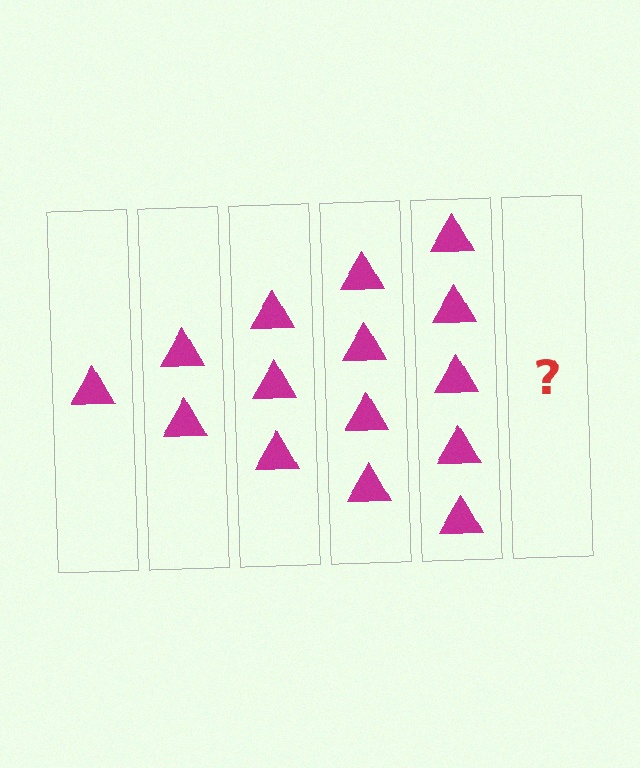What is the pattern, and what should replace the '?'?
The pattern is that each step adds one more triangle. The '?' should be 6 triangles.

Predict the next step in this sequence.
The next step is 6 triangles.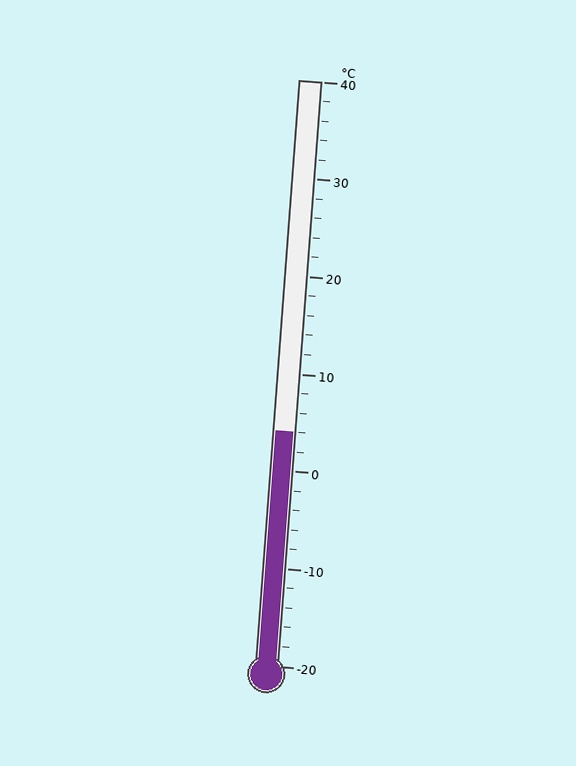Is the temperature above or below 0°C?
The temperature is above 0°C.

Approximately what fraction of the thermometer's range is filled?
The thermometer is filled to approximately 40% of its range.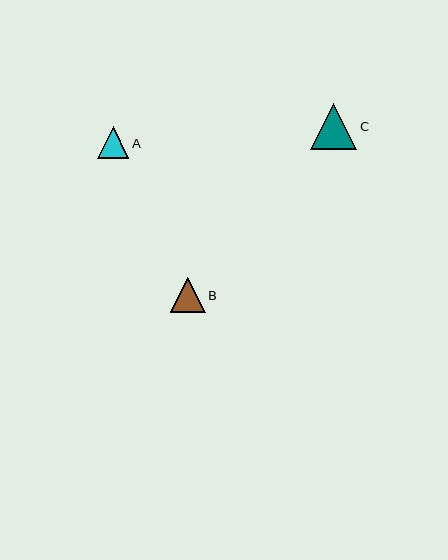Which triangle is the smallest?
Triangle A is the smallest with a size of approximately 32 pixels.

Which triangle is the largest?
Triangle C is the largest with a size of approximately 46 pixels.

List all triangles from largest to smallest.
From largest to smallest: C, B, A.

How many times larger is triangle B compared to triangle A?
Triangle B is approximately 1.1 times the size of triangle A.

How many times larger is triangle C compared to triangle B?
Triangle C is approximately 1.3 times the size of triangle B.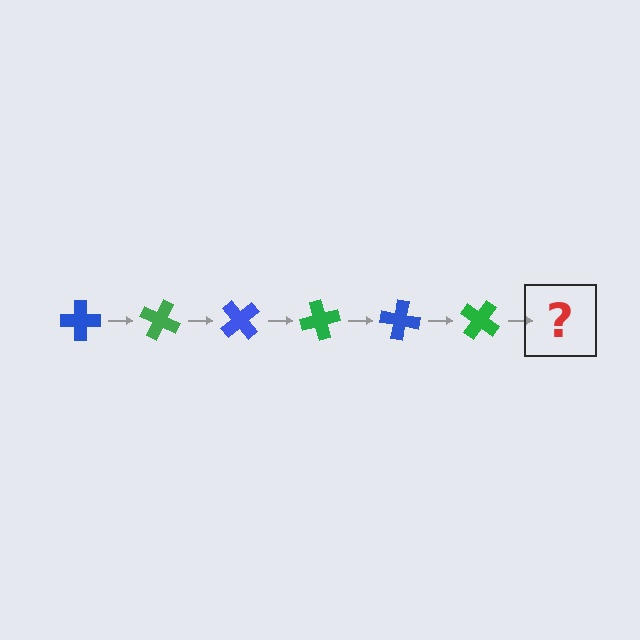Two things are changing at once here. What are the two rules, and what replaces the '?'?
The two rules are that it rotates 25 degrees each step and the color cycles through blue and green. The '?' should be a blue cross, rotated 150 degrees from the start.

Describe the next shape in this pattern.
It should be a blue cross, rotated 150 degrees from the start.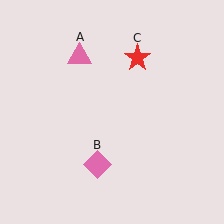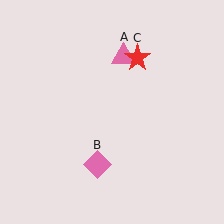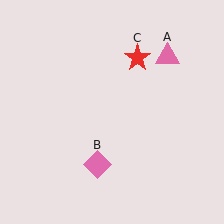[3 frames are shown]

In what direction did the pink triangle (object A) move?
The pink triangle (object A) moved right.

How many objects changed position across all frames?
1 object changed position: pink triangle (object A).